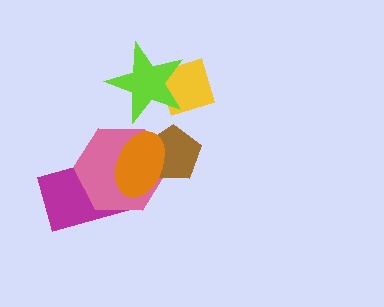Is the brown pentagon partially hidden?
Yes, it is partially covered by another shape.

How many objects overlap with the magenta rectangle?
2 objects overlap with the magenta rectangle.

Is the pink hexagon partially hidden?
Yes, it is partially covered by another shape.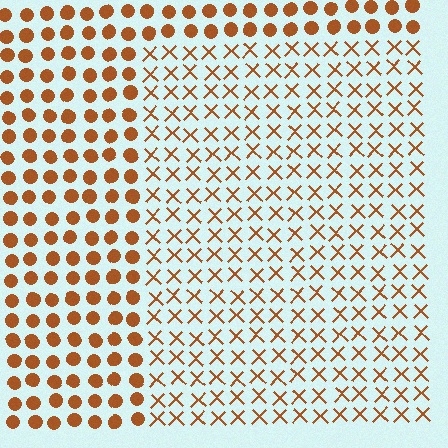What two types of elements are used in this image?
The image uses X marks inside the rectangle region and circles outside it.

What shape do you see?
I see a rectangle.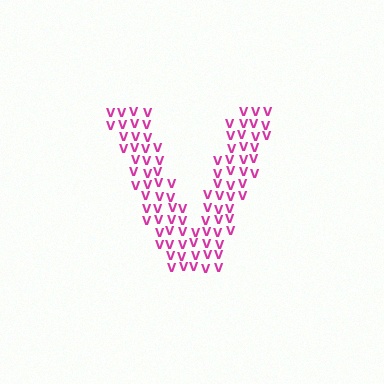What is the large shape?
The large shape is the letter V.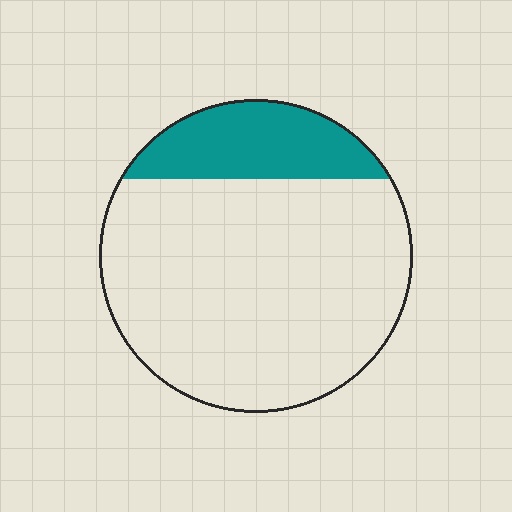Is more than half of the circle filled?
No.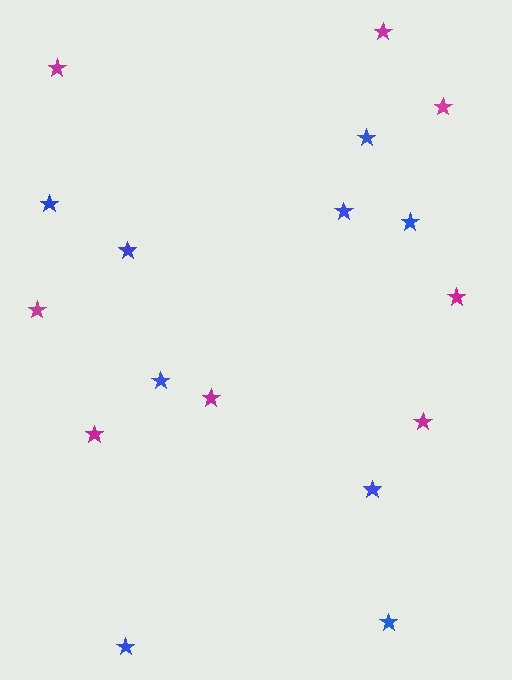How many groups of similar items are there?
There are 2 groups: one group of blue stars (9) and one group of magenta stars (8).